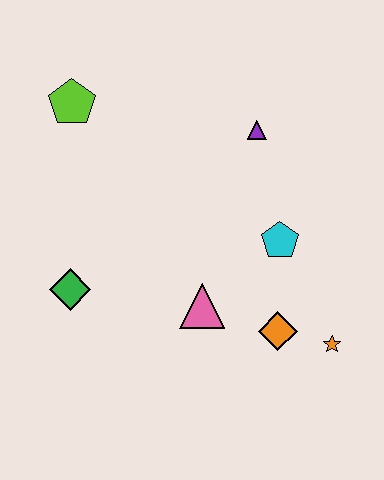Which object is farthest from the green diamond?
The orange star is farthest from the green diamond.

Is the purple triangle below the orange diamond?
No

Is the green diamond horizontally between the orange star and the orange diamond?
No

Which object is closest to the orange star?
The orange diamond is closest to the orange star.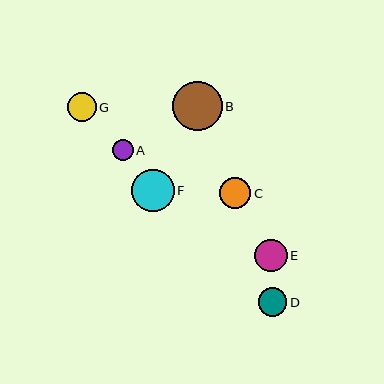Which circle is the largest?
Circle B is the largest with a size of approximately 50 pixels.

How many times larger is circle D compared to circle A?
Circle D is approximately 1.3 times the size of circle A.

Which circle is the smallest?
Circle A is the smallest with a size of approximately 21 pixels.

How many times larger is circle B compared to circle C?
Circle B is approximately 1.6 times the size of circle C.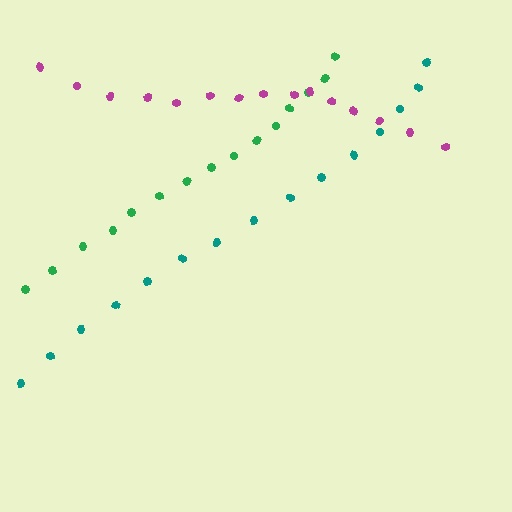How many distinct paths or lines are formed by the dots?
There are 3 distinct paths.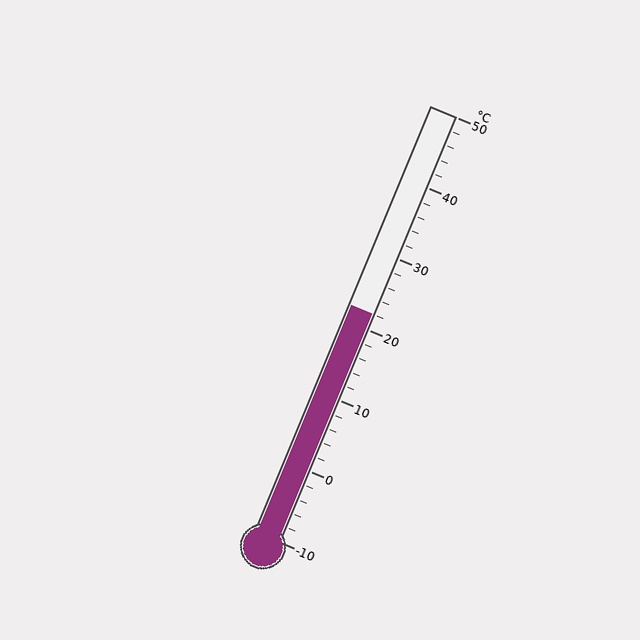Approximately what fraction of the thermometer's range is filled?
The thermometer is filled to approximately 55% of its range.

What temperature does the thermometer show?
The thermometer shows approximately 22°C.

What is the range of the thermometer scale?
The thermometer scale ranges from -10°C to 50°C.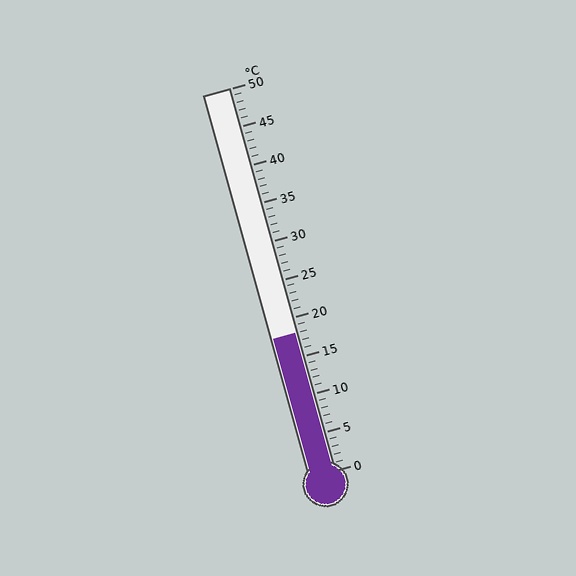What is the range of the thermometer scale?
The thermometer scale ranges from 0°C to 50°C.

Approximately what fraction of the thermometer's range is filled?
The thermometer is filled to approximately 35% of its range.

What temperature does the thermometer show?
The thermometer shows approximately 18°C.